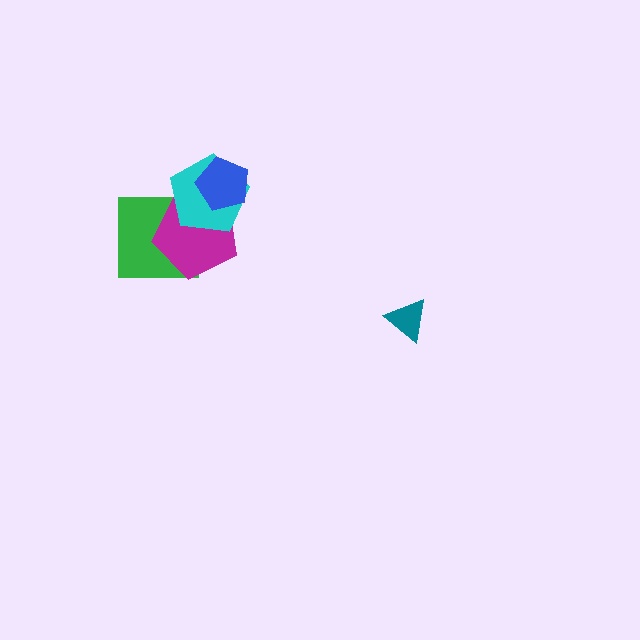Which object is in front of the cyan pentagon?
The blue pentagon is in front of the cyan pentagon.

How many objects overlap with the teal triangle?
0 objects overlap with the teal triangle.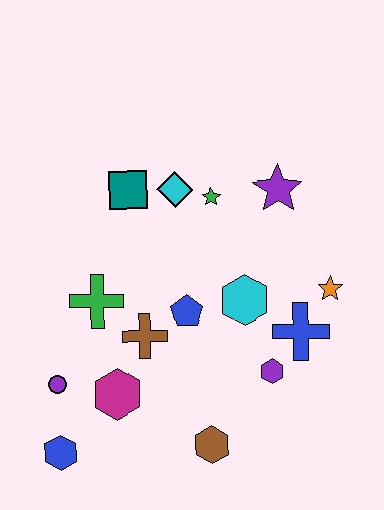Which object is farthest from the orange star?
The blue hexagon is farthest from the orange star.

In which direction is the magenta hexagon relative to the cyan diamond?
The magenta hexagon is below the cyan diamond.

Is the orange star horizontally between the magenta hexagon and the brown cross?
No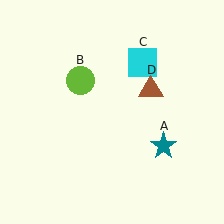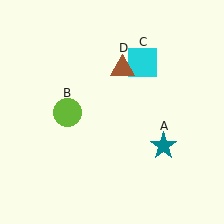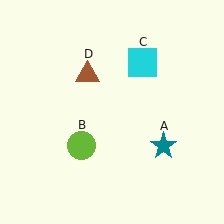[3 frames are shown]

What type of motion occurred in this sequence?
The lime circle (object B), brown triangle (object D) rotated counterclockwise around the center of the scene.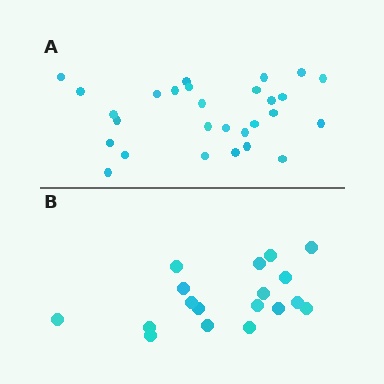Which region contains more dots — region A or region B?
Region A (the top region) has more dots.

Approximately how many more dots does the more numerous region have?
Region A has roughly 10 or so more dots than region B.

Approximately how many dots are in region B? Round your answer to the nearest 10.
About 20 dots. (The exact count is 18, which rounds to 20.)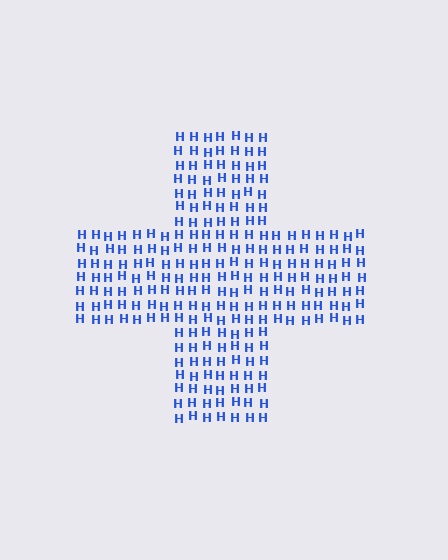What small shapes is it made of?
It is made of small letter H's.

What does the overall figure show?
The overall figure shows a cross.